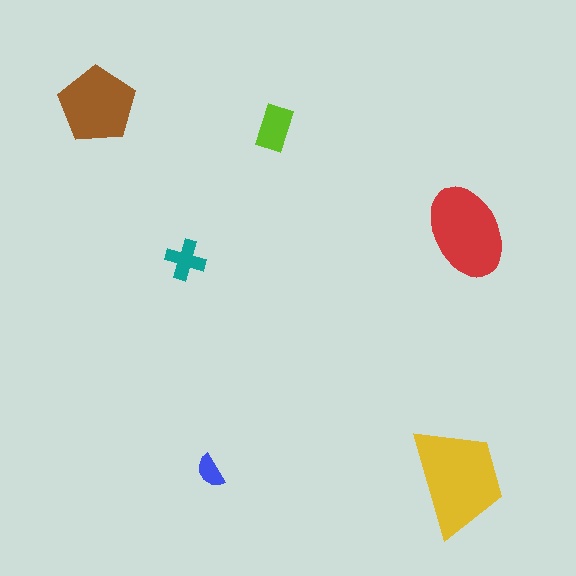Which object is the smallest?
The blue semicircle.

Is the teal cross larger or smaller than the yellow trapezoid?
Smaller.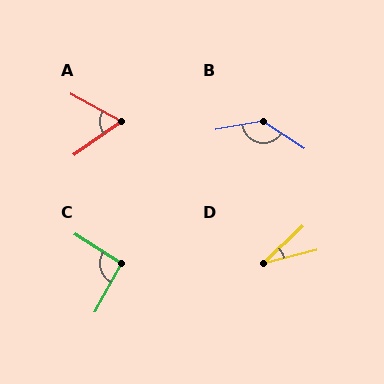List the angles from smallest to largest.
D (30°), A (64°), C (94°), B (136°).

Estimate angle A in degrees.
Approximately 64 degrees.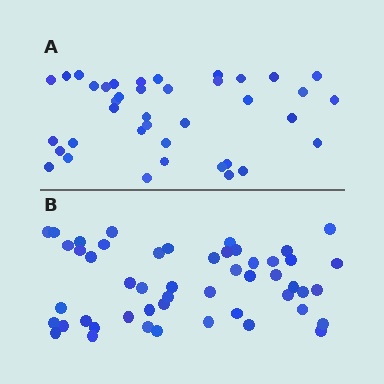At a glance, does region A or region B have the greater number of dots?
Region B (the bottom region) has more dots.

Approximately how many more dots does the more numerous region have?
Region B has roughly 12 or so more dots than region A.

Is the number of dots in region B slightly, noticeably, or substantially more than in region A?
Region B has noticeably more, but not dramatically so. The ratio is roughly 1.3 to 1.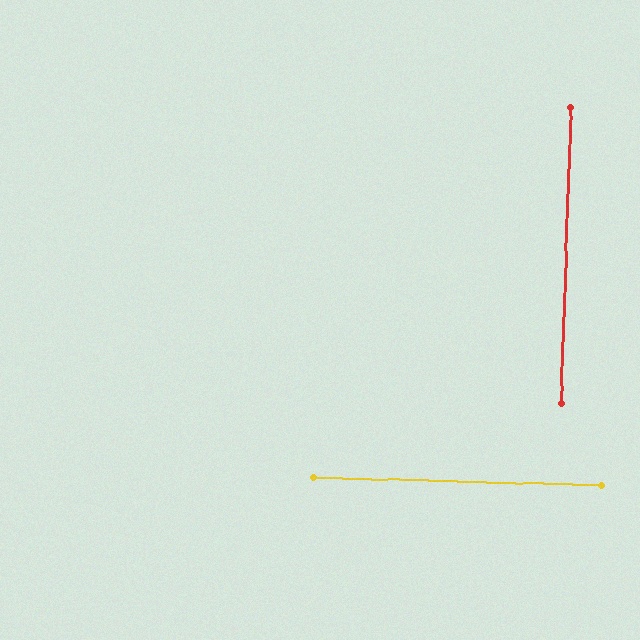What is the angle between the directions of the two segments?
Approximately 90 degrees.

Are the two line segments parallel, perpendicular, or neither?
Perpendicular — they meet at approximately 90°.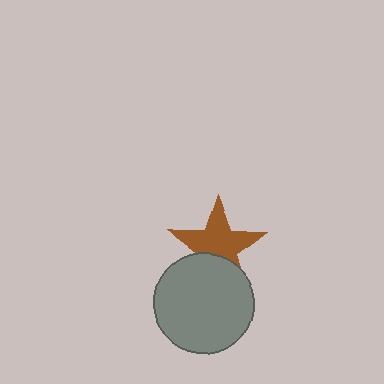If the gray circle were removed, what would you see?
You would see the complete brown star.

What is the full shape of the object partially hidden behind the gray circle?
The partially hidden object is a brown star.